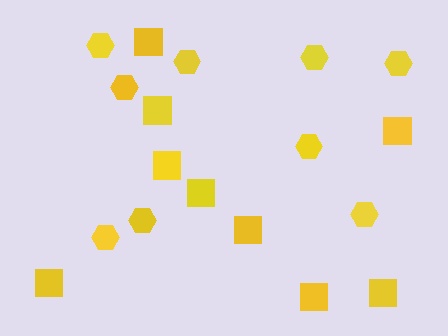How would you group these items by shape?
There are 2 groups: one group of hexagons (9) and one group of squares (9).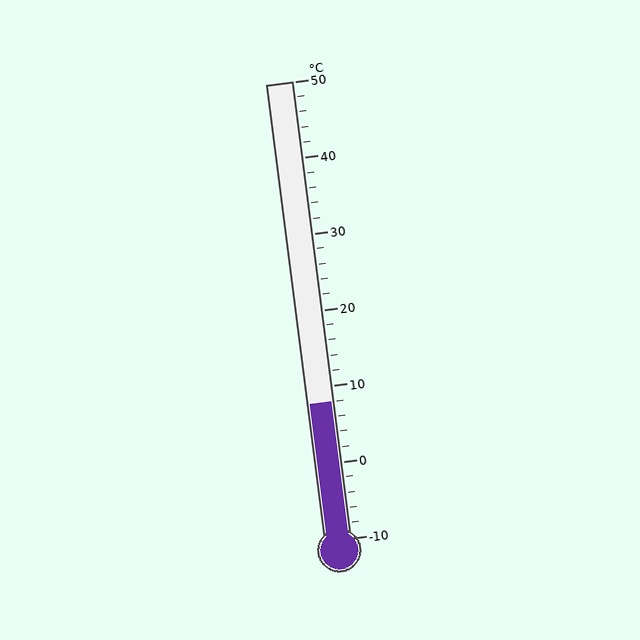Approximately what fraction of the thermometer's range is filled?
The thermometer is filled to approximately 30% of its range.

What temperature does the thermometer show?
The thermometer shows approximately 8°C.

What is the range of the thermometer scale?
The thermometer scale ranges from -10°C to 50°C.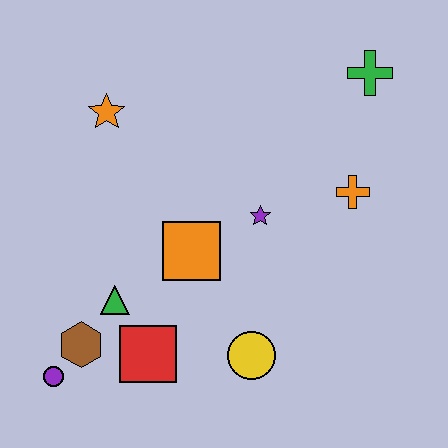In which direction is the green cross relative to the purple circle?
The green cross is to the right of the purple circle.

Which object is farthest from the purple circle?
The green cross is farthest from the purple circle.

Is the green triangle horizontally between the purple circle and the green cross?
Yes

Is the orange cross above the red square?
Yes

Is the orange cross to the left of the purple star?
No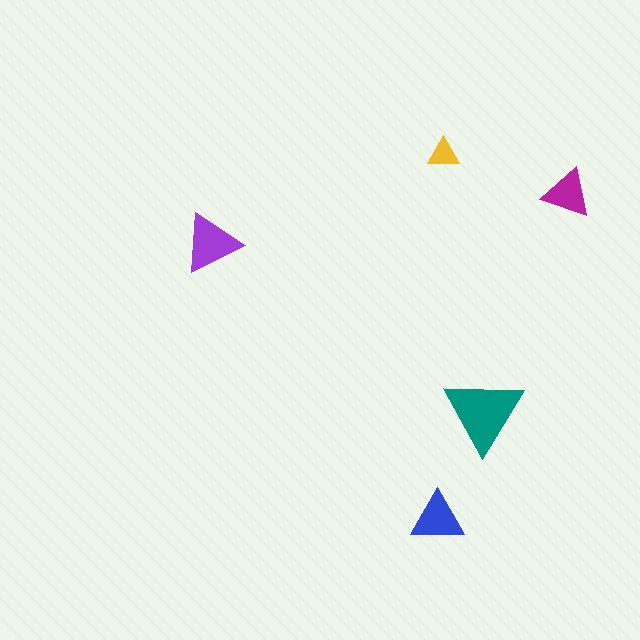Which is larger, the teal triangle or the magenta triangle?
The teal one.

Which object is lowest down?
The blue triangle is bottommost.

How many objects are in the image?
There are 5 objects in the image.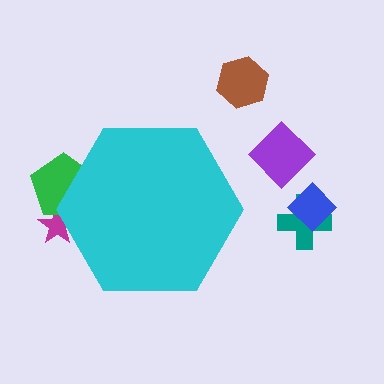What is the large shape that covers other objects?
A cyan hexagon.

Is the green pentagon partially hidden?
Yes, the green pentagon is partially hidden behind the cyan hexagon.